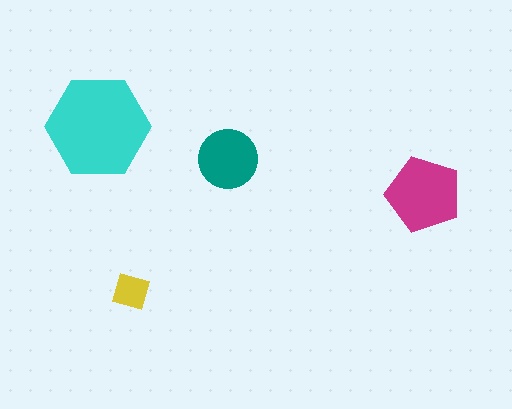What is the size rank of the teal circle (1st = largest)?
3rd.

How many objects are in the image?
There are 4 objects in the image.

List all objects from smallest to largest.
The yellow diamond, the teal circle, the magenta pentagon, the cyan hexagon.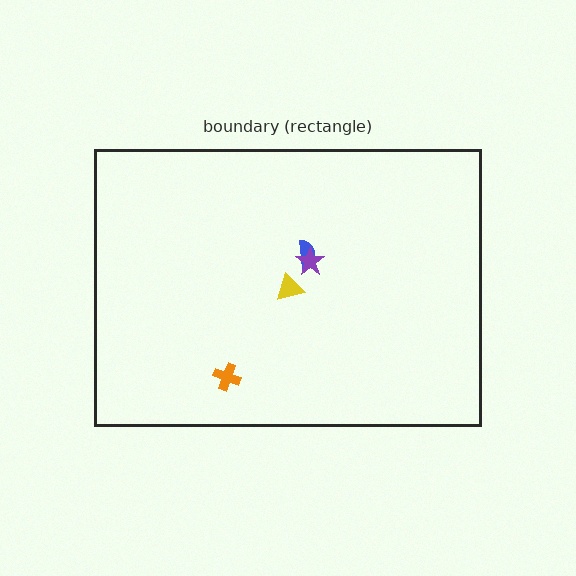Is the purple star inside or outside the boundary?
Inside.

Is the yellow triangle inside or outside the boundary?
Inside.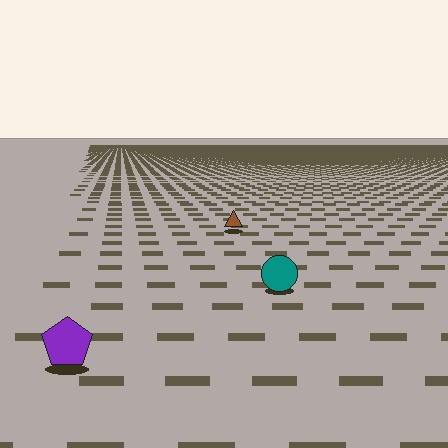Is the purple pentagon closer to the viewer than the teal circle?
Yes. The purple pentagon is closer — you can tell from the texture gradient: the ground texture is coarser near it.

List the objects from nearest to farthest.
From nearest to farthest: the purple pentagon, the teal circle, the brown triangle.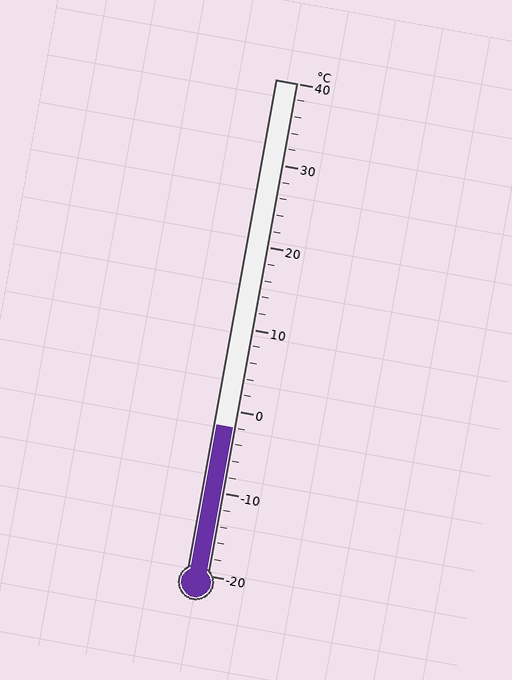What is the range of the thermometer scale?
The thermometer scale ranges from -20°C to 40°C.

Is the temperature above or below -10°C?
The temperature is above -10°C.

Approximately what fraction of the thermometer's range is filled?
The thermometer is filled to approximately 30% of its range.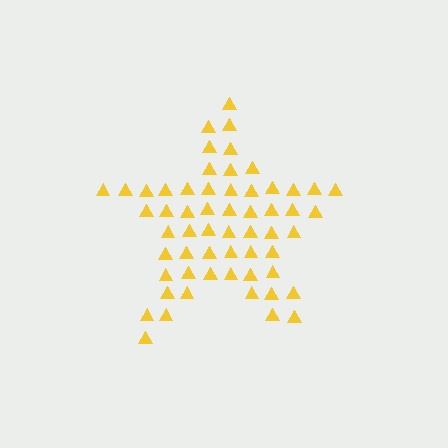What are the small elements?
The small elements are triangles.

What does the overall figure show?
The overall figure shows a star.